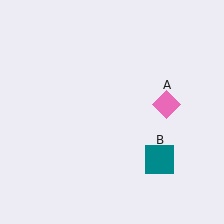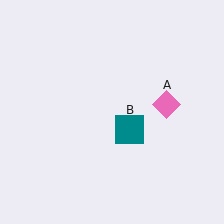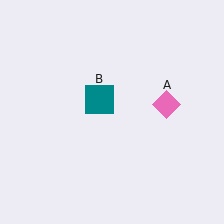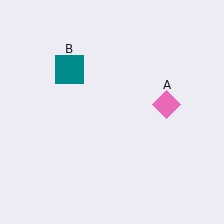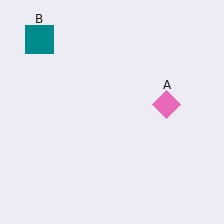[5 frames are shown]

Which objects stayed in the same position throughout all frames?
Pink diamond (object A) remained stationary.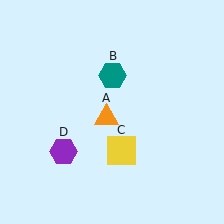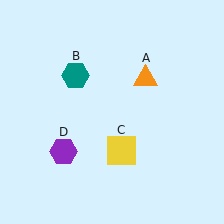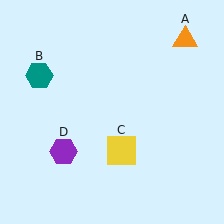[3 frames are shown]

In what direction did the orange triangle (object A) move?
The orange triangle (object A) moved up and to the right.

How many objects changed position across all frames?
2 objects changed position: orange triangle (object A), teal hexagon (object B).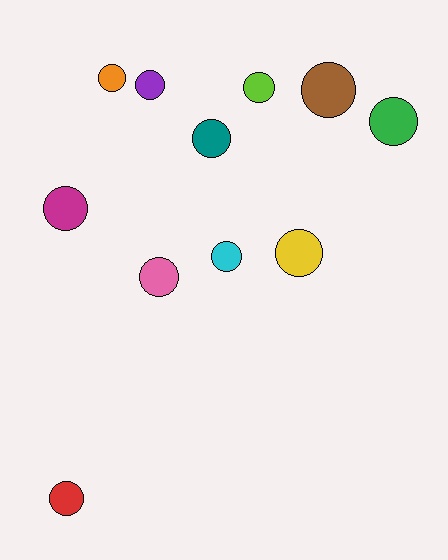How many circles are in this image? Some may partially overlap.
There are 11 circles.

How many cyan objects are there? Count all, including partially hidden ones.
There is 1 cyan object.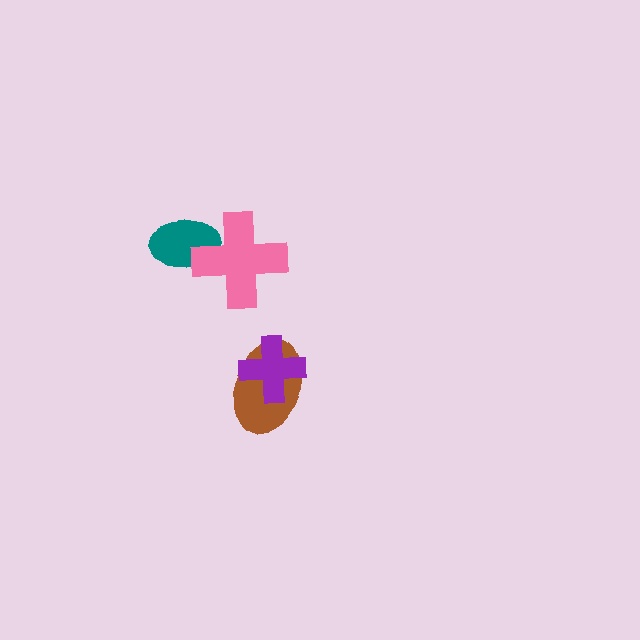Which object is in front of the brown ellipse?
The purple cross is in front of the brown ellipse.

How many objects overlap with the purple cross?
1 object overlaps with the purple cross.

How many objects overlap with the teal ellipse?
1 object overlaps with the teal ellipse.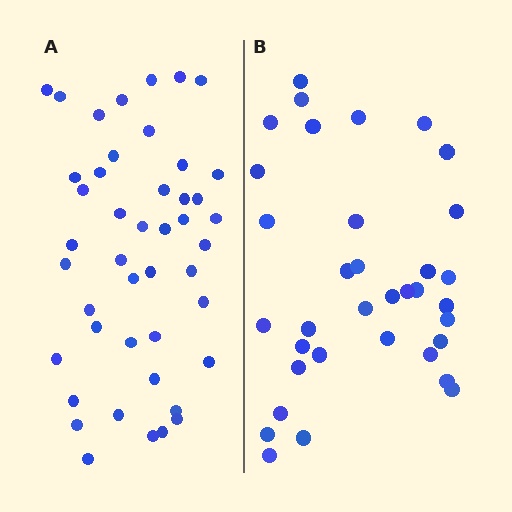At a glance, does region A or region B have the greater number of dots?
Region A (the left region) has more dots.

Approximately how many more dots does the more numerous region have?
Region A has roughly 10 or so more dots than region B.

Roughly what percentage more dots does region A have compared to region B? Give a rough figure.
About 30% more.